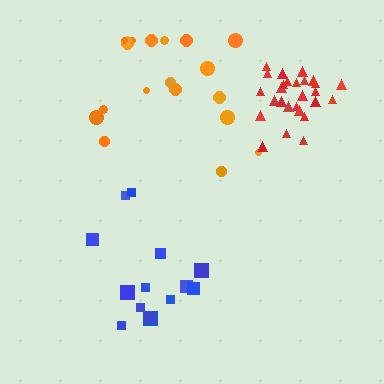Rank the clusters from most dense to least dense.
red, blue, orange.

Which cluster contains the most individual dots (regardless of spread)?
Red (27).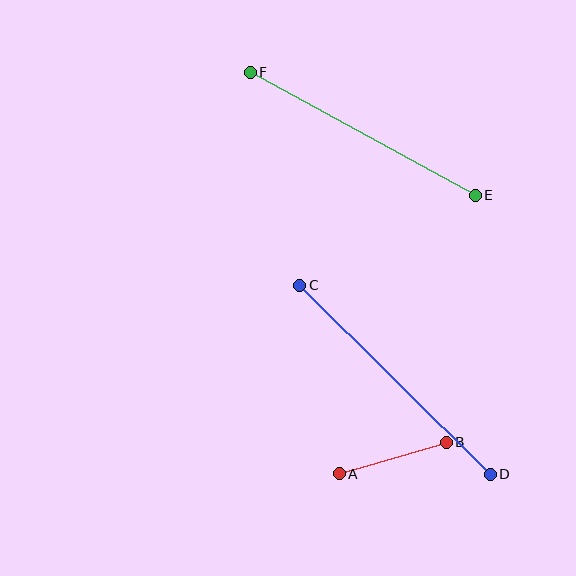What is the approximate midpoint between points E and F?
The midpoint is at approximately (363, 134) pixels.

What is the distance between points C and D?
The distance is approximately 268 pixels.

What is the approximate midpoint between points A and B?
The midpoint is at approximately (393, 458) pixels.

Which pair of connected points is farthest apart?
Points C and D are farthest apart.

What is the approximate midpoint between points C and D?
The midpoint is at approximately (395, 380) pixels.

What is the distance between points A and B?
The distance is approximately 112 pixels.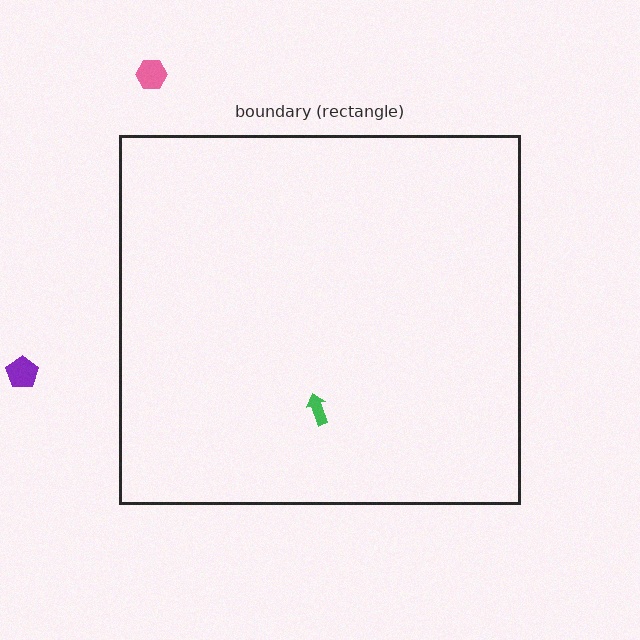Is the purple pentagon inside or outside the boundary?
Outside.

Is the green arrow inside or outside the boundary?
Inside.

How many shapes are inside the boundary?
1 inside, 2 outside.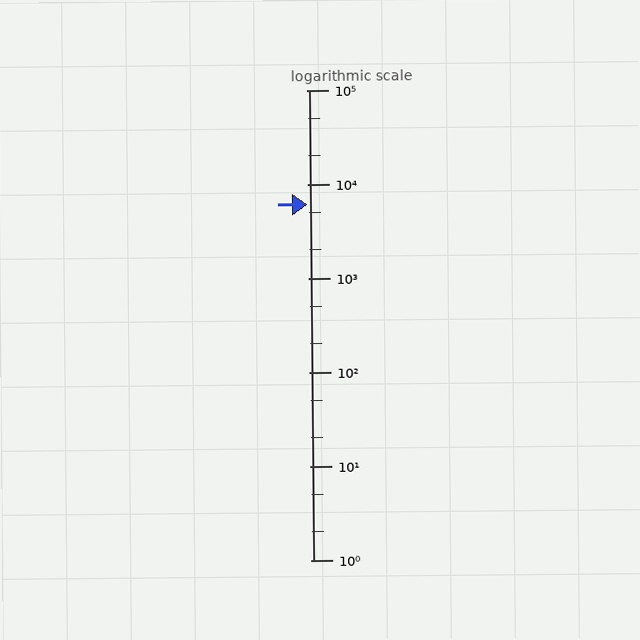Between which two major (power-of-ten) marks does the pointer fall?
The pointer is between 1000 and 10000.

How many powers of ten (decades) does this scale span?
The scale spans 5 decades, from 1 to 100000.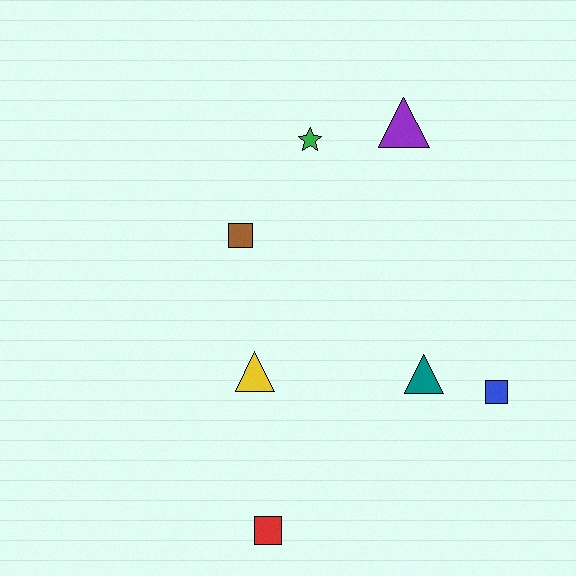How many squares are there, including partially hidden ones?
There are 3 squares.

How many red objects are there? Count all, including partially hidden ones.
There is 1 red object.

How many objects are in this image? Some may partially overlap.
There are 7 objects.